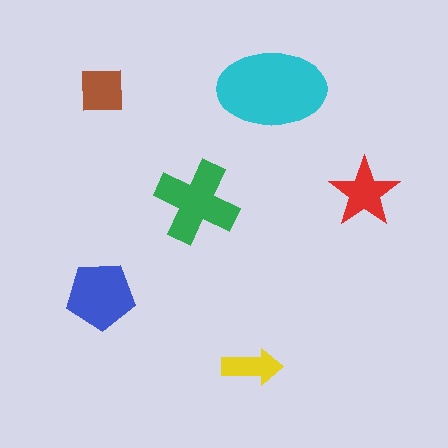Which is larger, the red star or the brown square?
The red star.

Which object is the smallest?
The yellow arrow.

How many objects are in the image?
There are 6 objects in the image.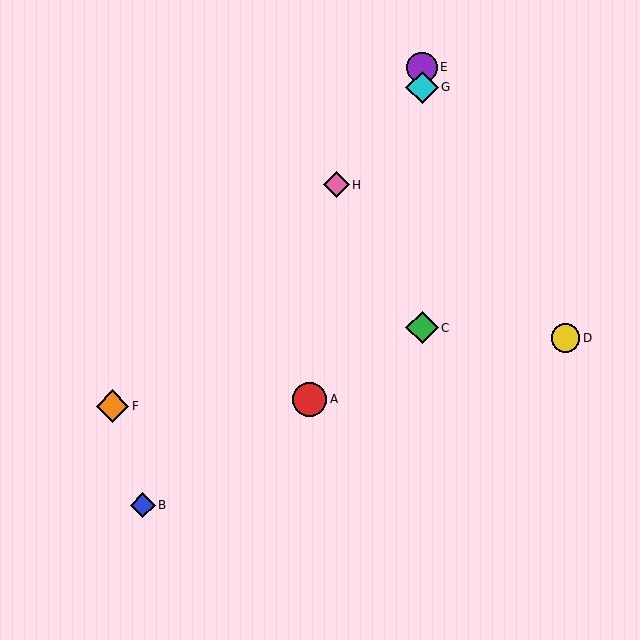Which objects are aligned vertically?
Objects C, E, G are aligned vertically.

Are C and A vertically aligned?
No, C is at x≈422 and A is at x≈310.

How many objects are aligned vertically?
3 objects (C, E, G) are aligned vertically.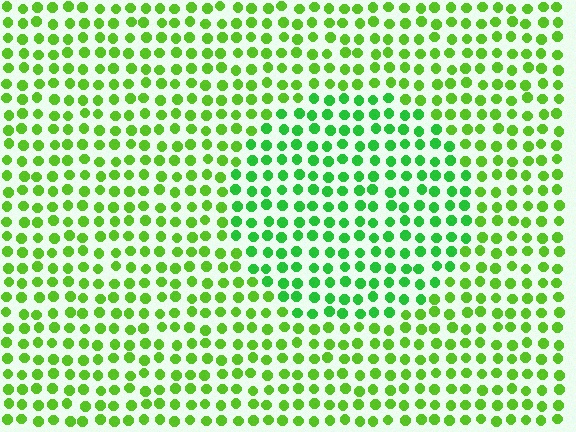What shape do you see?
I see a circle.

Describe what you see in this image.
The image is filled with small lime elements in a uniform arrangement. A circle-shaped region is visible where the elements are tinted to a slightly different hue, forming a subtle color boundary.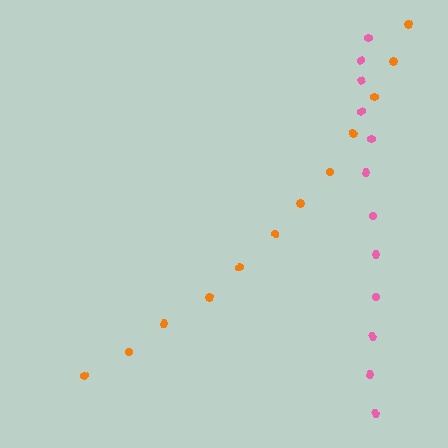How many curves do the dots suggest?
There are 2 distinct paths.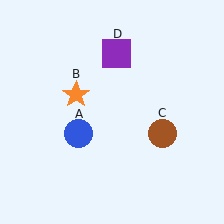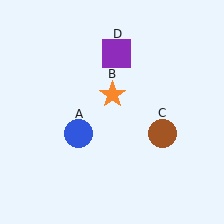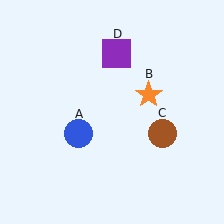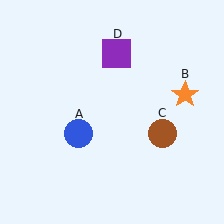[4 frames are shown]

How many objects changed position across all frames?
1 object changed position: orange star (object B).